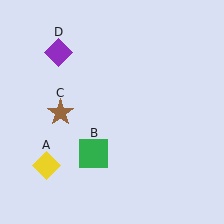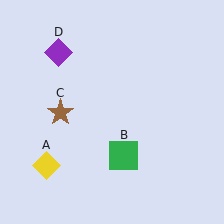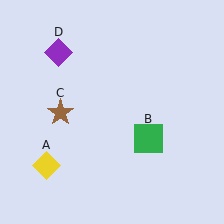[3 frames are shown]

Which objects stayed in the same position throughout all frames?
Yellow diamond (object A) and brown star (object C) and purple diamond (object D) remained stationary.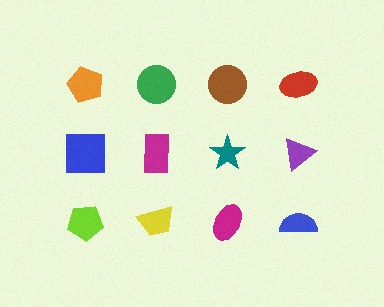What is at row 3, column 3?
A magenta ellipse.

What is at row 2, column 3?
A teal star.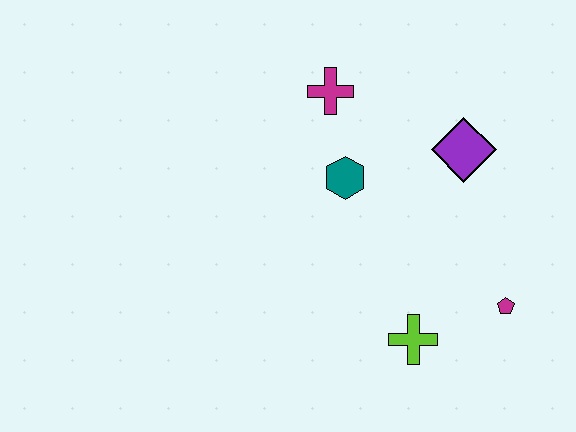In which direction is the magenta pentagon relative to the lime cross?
The magenta pentagon is to the right of the lime cross.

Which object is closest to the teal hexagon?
The magenta cross is closest to the teal hexagon.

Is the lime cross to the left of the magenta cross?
No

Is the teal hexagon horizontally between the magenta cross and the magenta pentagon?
Yes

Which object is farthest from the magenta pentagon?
The magenta cross is farthest from the magenta pentagon.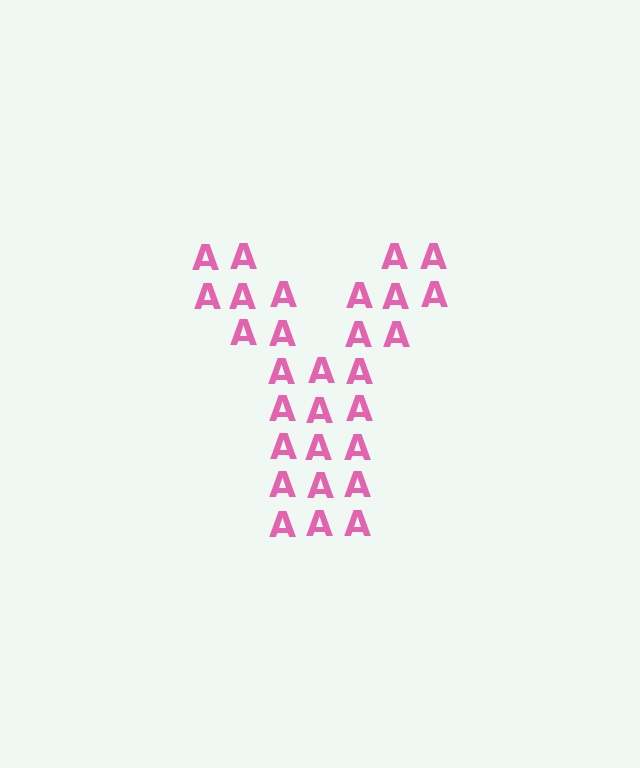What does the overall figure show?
The overall figure shows the letter Y.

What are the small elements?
The small elements are letter A's.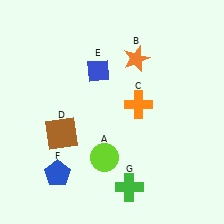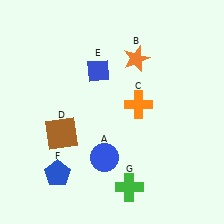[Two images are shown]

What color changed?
The circle (A) changed from lime in Image 1 to blue in Image 2.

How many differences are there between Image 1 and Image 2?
There is 1 difference between the two images.